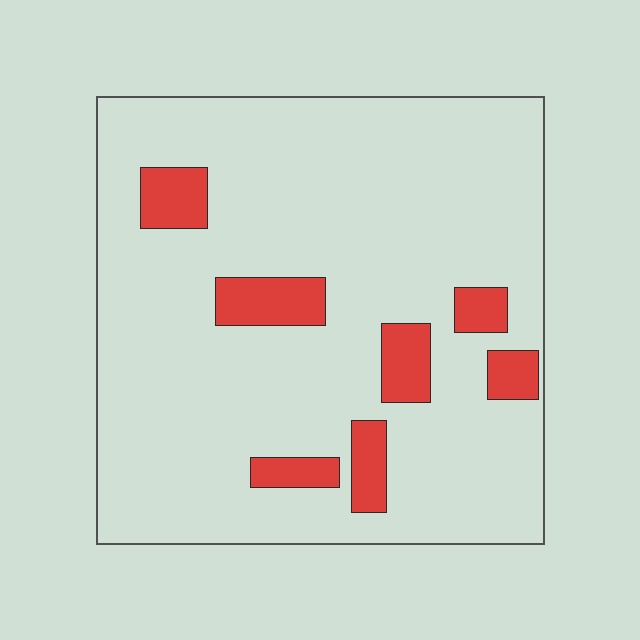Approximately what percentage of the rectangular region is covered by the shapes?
Approximately 10%.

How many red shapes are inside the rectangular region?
7.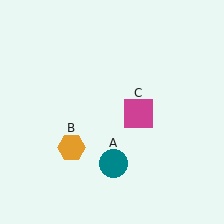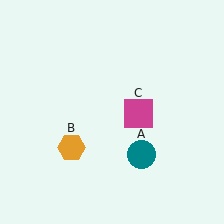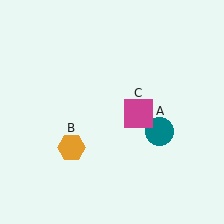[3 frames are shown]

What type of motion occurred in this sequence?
The teal circle (object A) rotated counterclockwise around the center of the scene.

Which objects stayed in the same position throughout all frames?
Orange hexagon (object B) and magenta square (object C) remained stationary.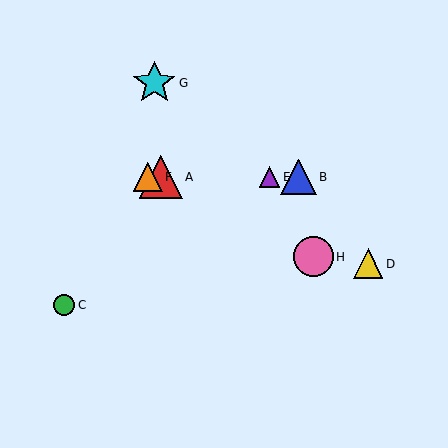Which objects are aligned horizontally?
Objects A, B, E, F are aligned horizontally.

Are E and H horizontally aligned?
No, E is at y≈177 and H is at y≈257.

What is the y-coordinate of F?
Object F is at y≈177.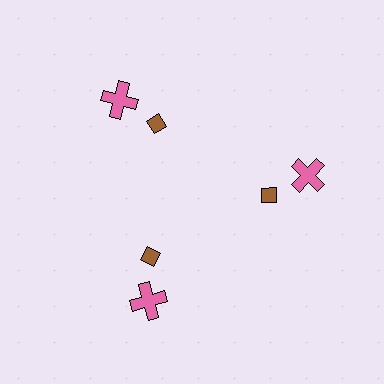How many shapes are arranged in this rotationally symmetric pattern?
There are 6 shapes, arranged in 3 groups of 2.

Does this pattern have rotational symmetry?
Yes, this pattern has 3-fold rotational symmetry. It looks the same after rotating 120 degrees around the center.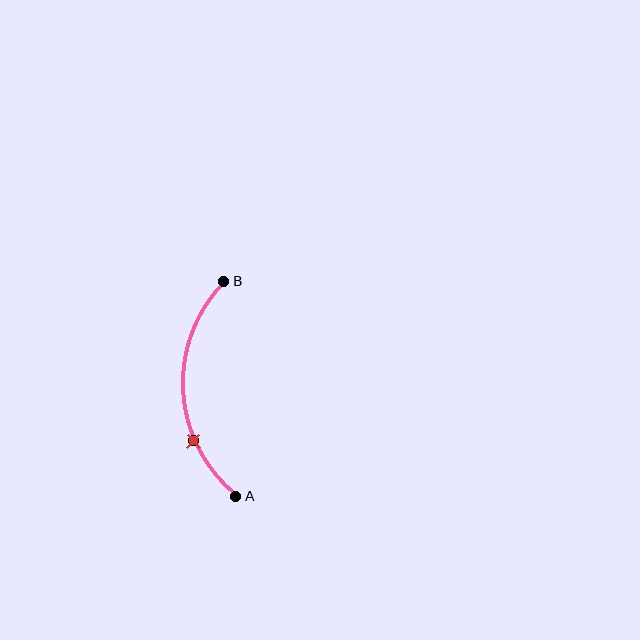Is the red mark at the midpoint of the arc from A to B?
No. The red mark lies on the arc but is closer to endpoint A. The arc midpoint would be at the point on the curve equidistant along the arc from both A and B.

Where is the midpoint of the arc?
The arc midpoint is the point on the curve farthest from the straight line joining A and B. It sits to the left of that line.